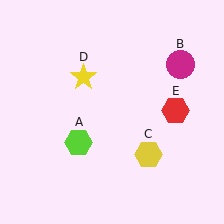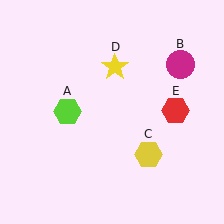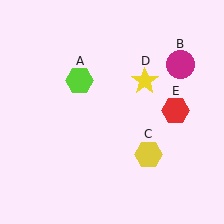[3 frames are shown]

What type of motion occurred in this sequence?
The lime hexagon (object A), yellow star (object D) rotated clockwise around the center of the scene.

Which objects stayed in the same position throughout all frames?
Magenta circle (object B) and yellow hexagon (object C) and red hexagon (object E) remained stationary.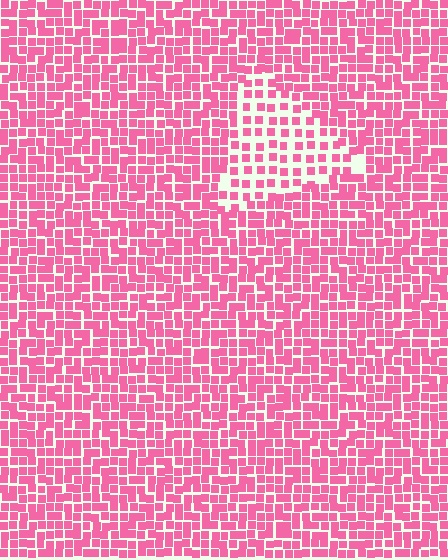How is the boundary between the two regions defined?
The boundary is defined by a change in element density (approximately 1.9x ratio). All elements are the same color, size, and shape.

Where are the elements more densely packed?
The elements are more densely packed outside the triangle boundary.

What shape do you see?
I see a triangle.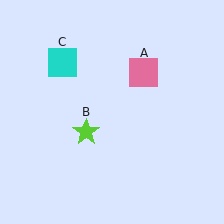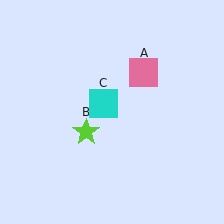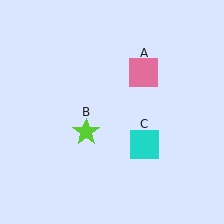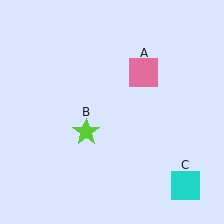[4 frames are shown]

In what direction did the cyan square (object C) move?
The cyan square (object C) moved down and to the right.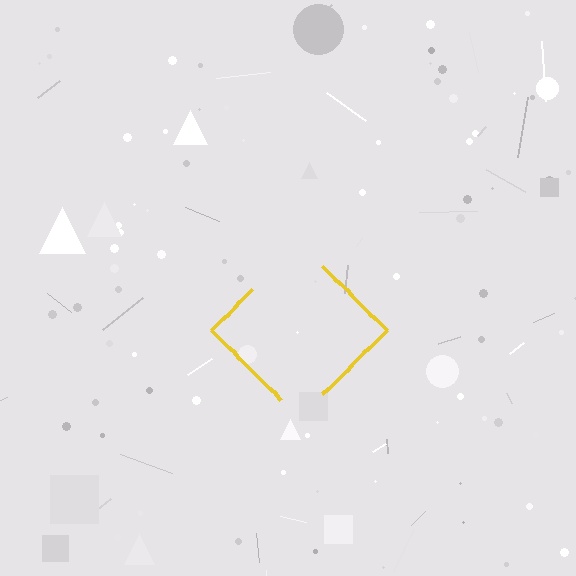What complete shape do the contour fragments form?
The contour fragments form a diamond.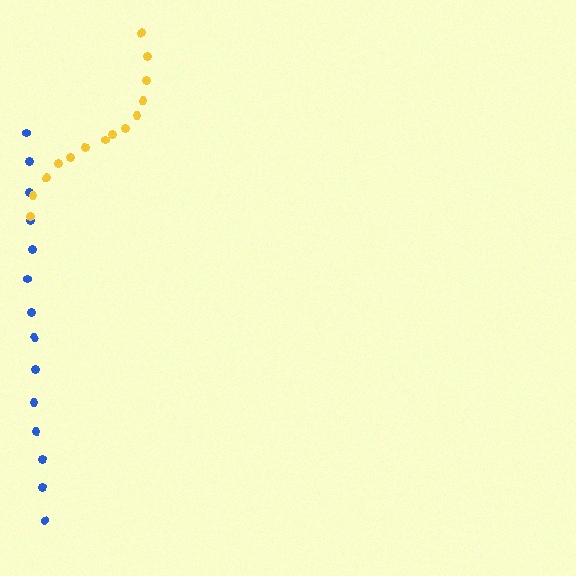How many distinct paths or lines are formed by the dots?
There are 2 distinct paths.